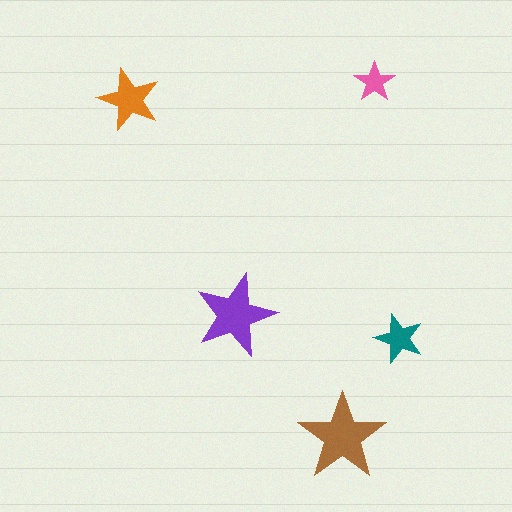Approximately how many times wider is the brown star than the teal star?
About 2 times wider.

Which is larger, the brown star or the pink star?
The brown one.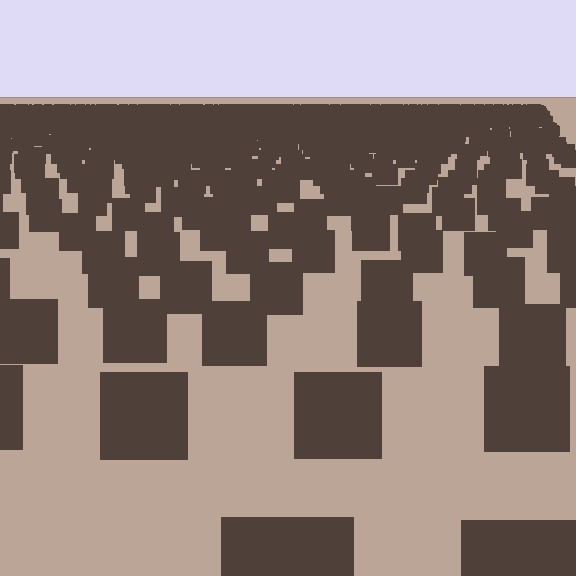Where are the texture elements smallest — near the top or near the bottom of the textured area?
Near the top.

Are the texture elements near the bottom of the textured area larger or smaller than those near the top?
Larger. Near the bottom, elements are closer to the viewer and appear at a bigger on-screen size.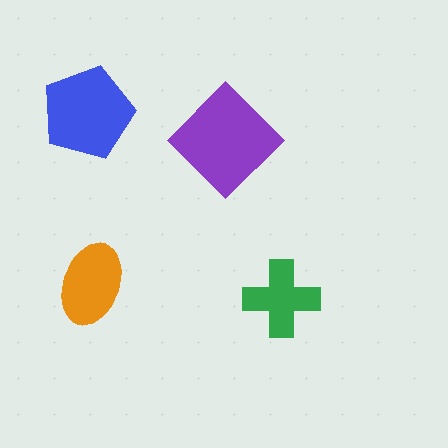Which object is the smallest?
The green cross.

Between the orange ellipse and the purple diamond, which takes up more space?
The purple diamond.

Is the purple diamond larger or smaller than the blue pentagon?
Larger.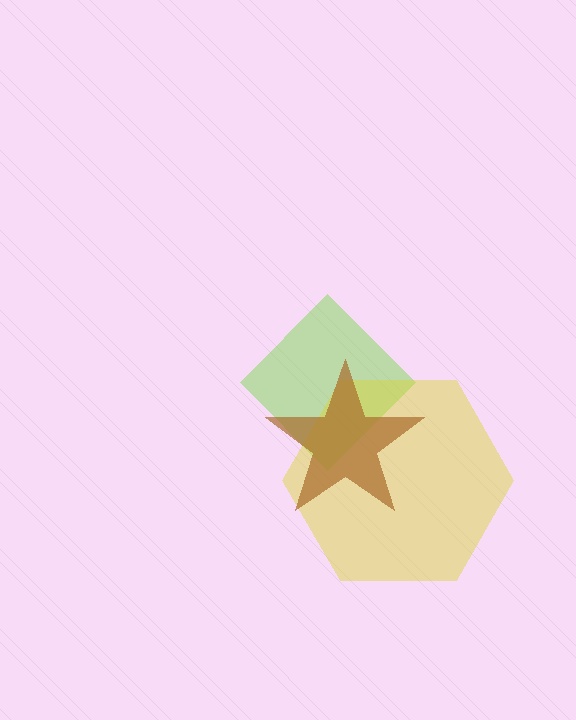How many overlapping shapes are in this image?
There are 3 overlapping shapes in the image.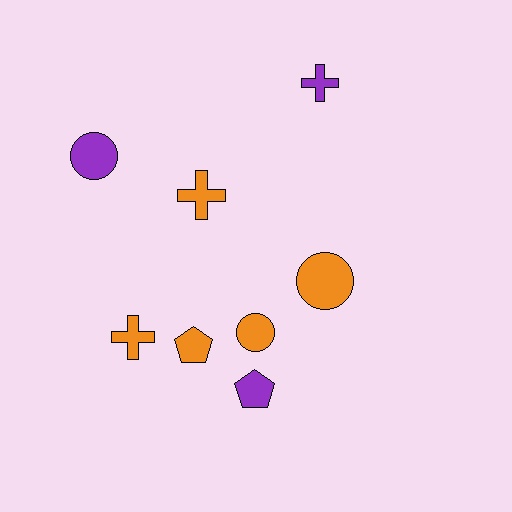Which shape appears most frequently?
Circle, with 3 objects.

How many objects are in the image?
There are 8 objects.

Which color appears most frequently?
Orange, with 5 objects.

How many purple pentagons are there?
There is 1 purple pentagon.